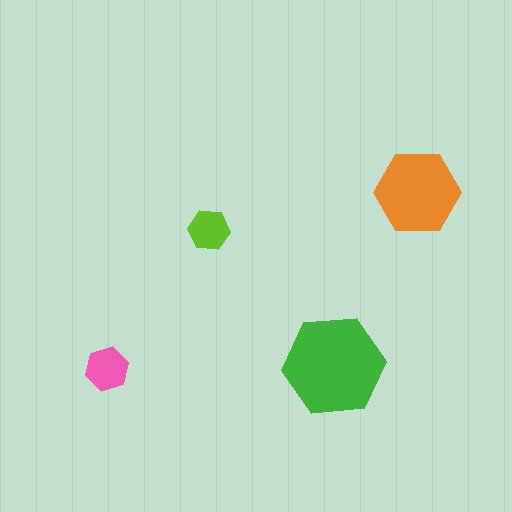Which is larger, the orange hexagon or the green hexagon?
The green one.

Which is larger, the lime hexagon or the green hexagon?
The green one.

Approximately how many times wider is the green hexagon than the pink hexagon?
About 2.5 times wider.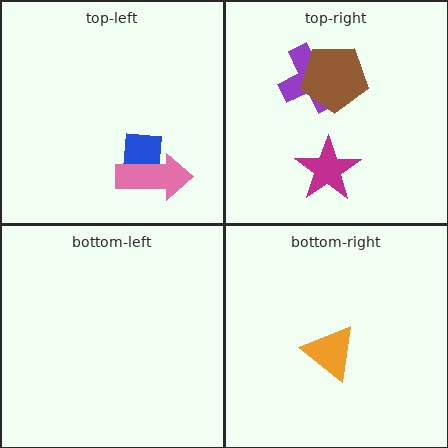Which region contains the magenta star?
The top-right region.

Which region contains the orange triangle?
The bottom-right region.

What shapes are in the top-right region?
The magenta star, the purple cross, the brown pentagon.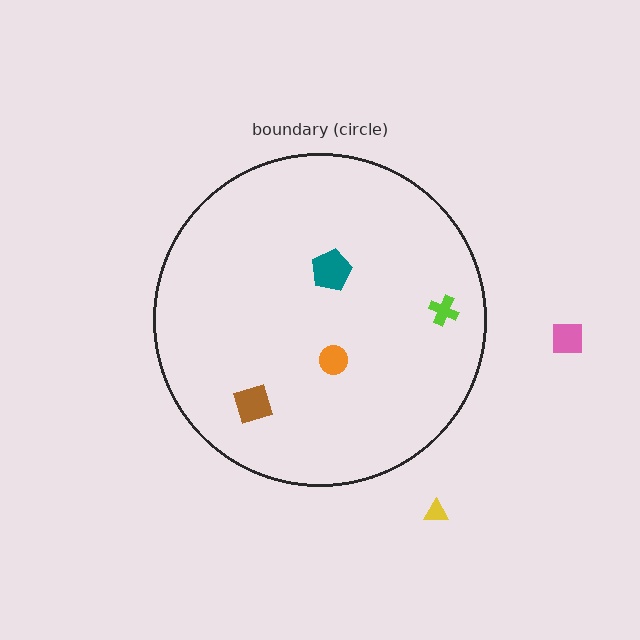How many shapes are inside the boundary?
4 inside, 2 outside.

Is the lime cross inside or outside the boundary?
Inside.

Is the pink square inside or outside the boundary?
Outside.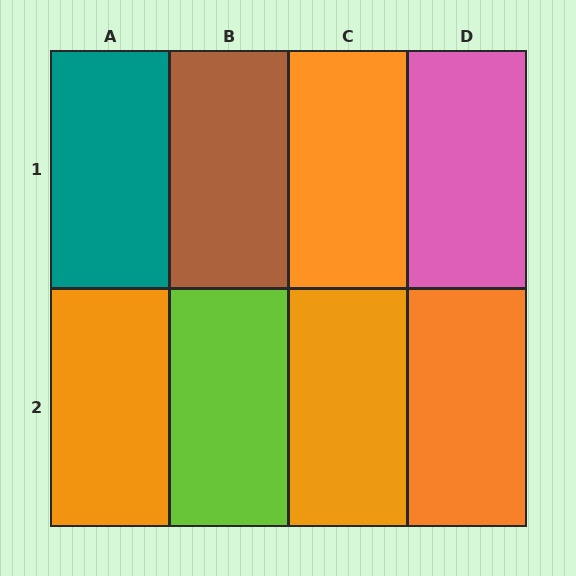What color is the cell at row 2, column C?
Orange.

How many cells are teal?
1 cell is teal.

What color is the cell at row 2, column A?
Orange.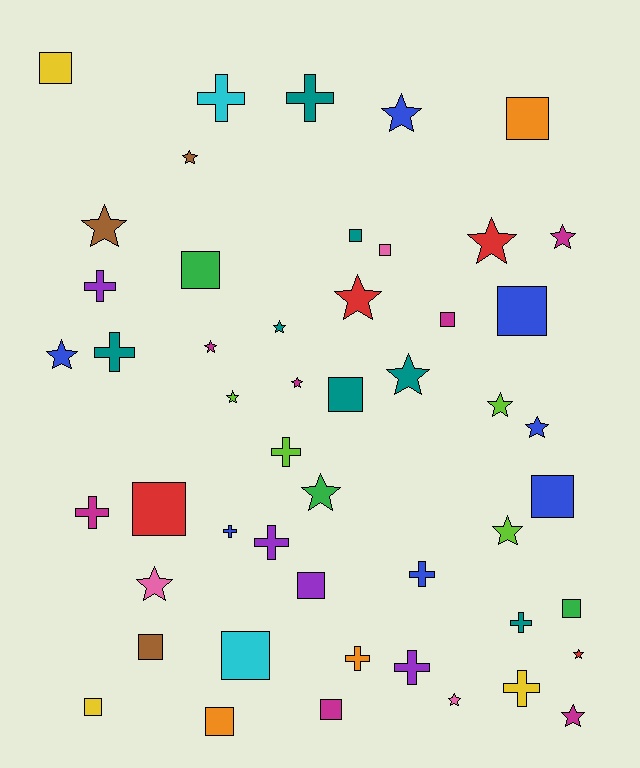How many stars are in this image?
There are 20 stars.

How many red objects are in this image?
There are 4 red objects.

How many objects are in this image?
There are 50 objects.